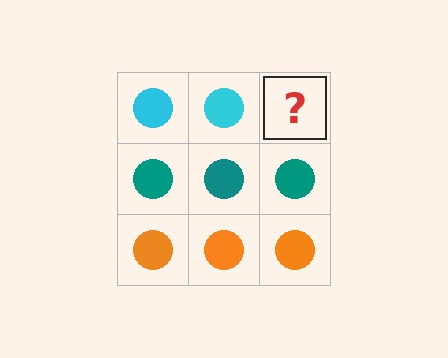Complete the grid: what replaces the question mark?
The question mark should be replaced with a cyan circle.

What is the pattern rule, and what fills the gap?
The rule is that each row has a consistent color. The gap should be filled with a cyan circle.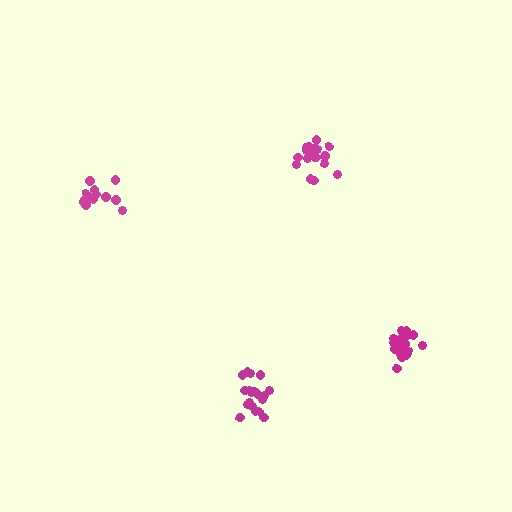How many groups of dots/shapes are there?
There are 4 groups.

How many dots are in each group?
Group 1: 18 dots, Group 2: 20 dots, Group 3: 19 dots, Group 4: 14 dots (71 total).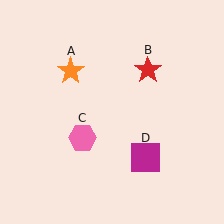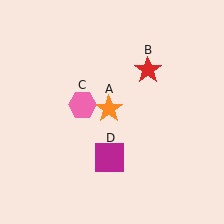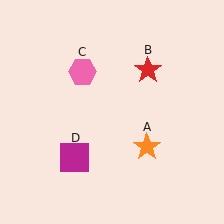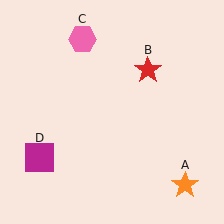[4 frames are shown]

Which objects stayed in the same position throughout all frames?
Red star (object B) remained stationary.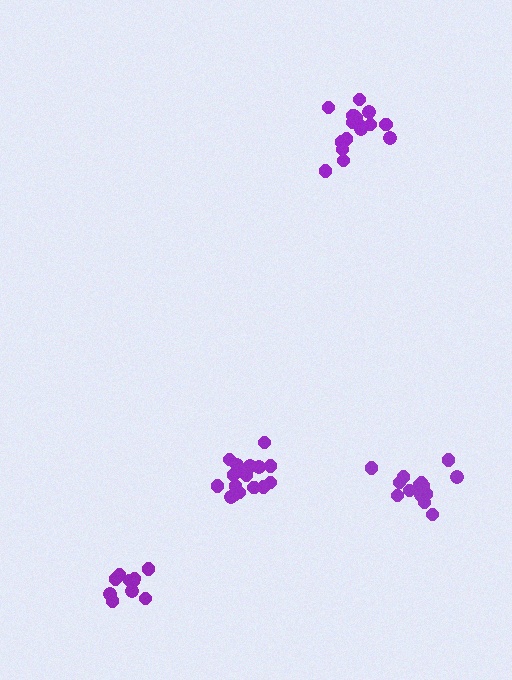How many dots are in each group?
Group 1: 17 dots, Group 2: 11 dots, Group 3: 16 dots, Group 4: 17 dots (61 total).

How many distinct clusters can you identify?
There are 4 distinct clusters.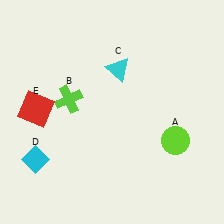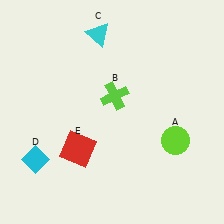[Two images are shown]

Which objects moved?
The objects that moved are: the lime cross (B), the cyan triangle (C), the red square (E).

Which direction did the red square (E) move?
The red square (E) moved right.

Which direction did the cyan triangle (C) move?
The cyan triangle (C) moved up.